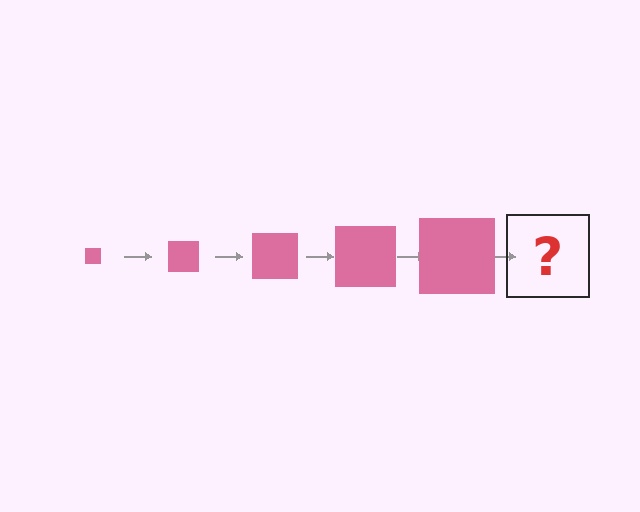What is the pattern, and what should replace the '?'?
The pattern is that the square gets progressively larger each step. The '?' should be a pink square, larger than the previous one.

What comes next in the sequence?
The next element should be a pink square, larger than the previous one.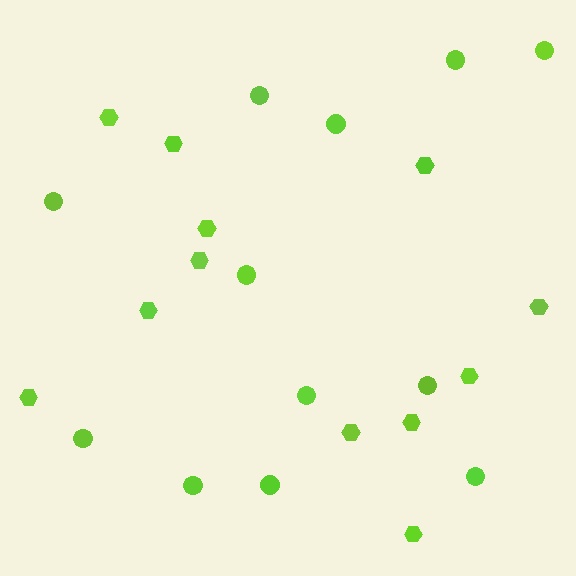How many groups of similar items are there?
There are 2 groups: one group of hexagons (12) and one group of circles (12).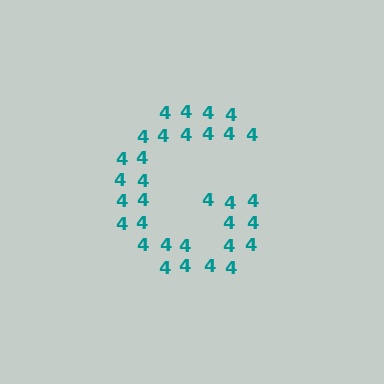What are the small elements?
The small elements are digit 4's.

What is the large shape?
The large shape is the letter G.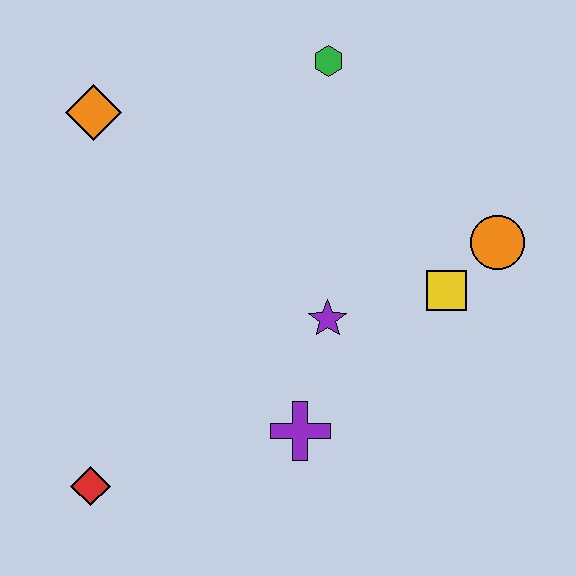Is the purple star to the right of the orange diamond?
Yes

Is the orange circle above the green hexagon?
No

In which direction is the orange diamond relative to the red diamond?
The orange diamond is above the red diamond.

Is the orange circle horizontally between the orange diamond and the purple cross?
No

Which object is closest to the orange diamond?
The green hexagon is closest to the orange diamond.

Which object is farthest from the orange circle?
The red diamond is farthest from the orange circle.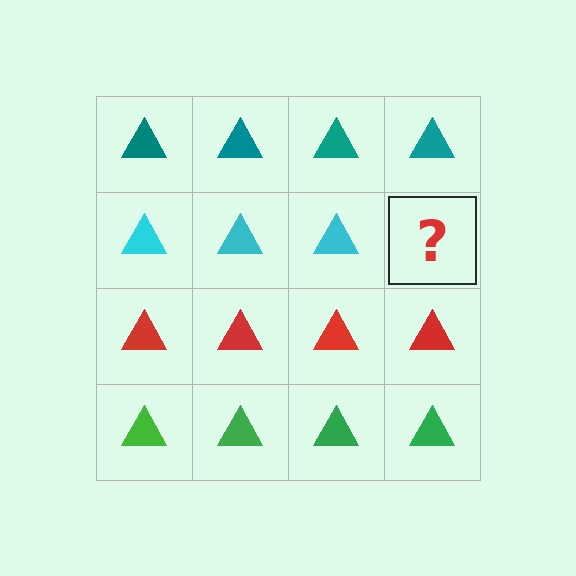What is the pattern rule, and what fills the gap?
The rule is that each row has a consistent color. The gap should be filled with a cyan triangle.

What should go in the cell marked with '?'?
The missing cell should contain a cyan triangle.